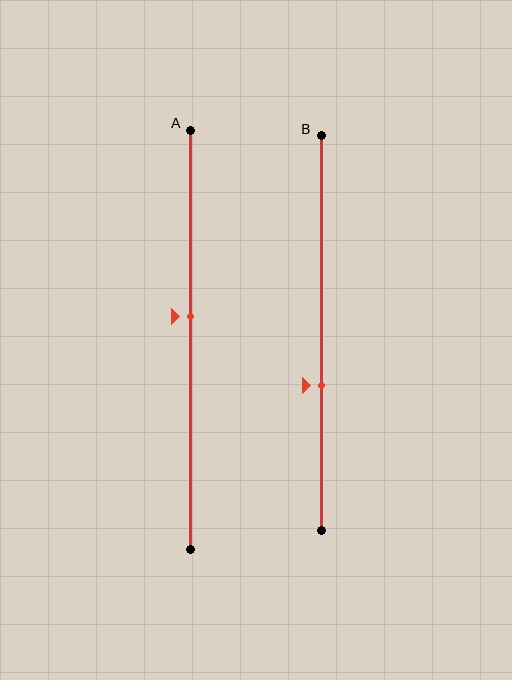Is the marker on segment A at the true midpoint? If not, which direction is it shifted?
No, the marker on segment A is shifted upward by about 6% of the segment length.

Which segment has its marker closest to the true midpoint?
Segment A has its marker closest to the true midpoint.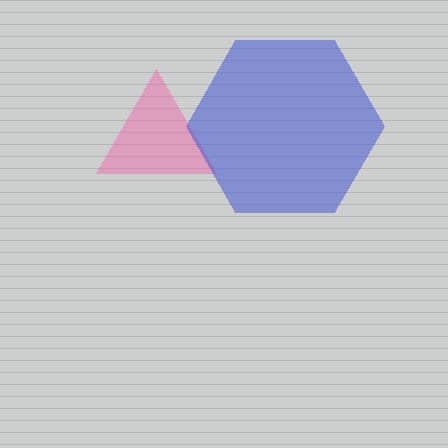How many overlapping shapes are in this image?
There are 2 overlapping shapes in the image.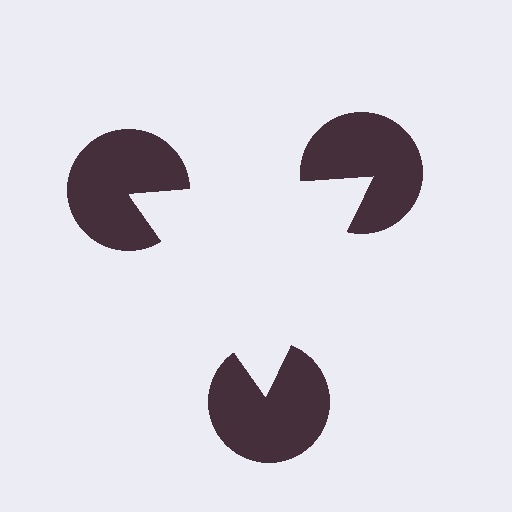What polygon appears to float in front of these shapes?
An illusory triangle — its edges are inferred from the aligned wedge cuts in the pac-man discs, not physically drawn.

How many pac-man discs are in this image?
There are 3 — one at each vertex of the illusory triangle.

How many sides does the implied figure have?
3 sides.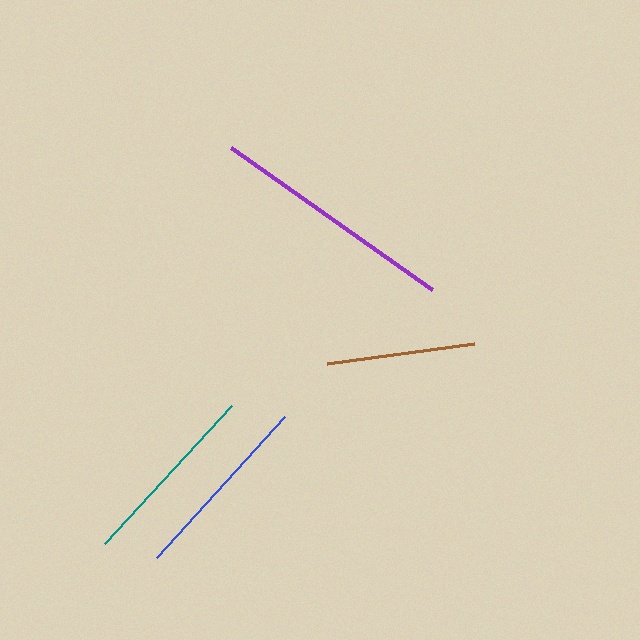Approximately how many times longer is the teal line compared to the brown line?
The teal line is approximately 1.3 times the length of the brown line.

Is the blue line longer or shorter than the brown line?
The blue line is longer than the brown line.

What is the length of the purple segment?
The purple segment is approximately 246 pixels long.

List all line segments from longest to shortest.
From longest to shortest: purple, blue, teal, brown.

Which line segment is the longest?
The purple line is the longest at approximately 246 pixels.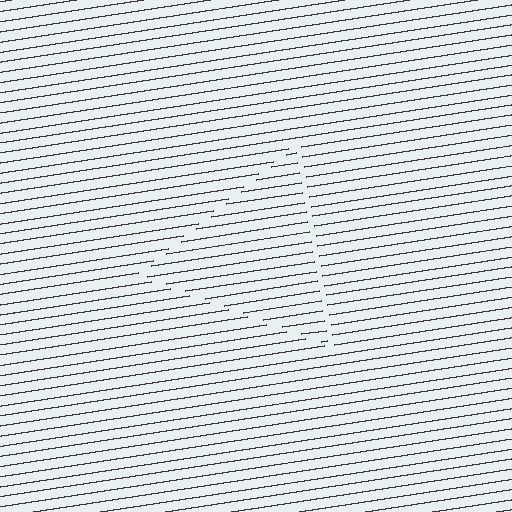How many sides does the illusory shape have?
3 sides — the line-ends trace a triangle.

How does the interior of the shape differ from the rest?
The interior of the shape contains the same grating, shifted by half a period — the contour is defined by the phase discontinuity where line-ends from the inner and outer gratings abut.